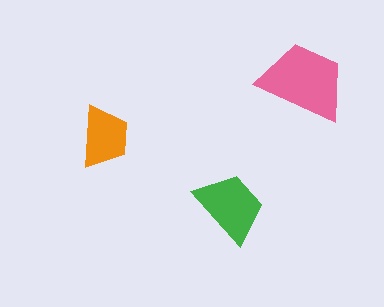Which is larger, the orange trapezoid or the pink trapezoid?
The pink one.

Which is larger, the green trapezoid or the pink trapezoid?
The pink one.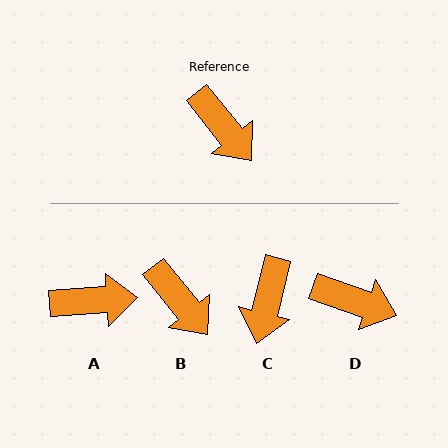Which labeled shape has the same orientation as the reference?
B.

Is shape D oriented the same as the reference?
No, it is off by about 32 degrees.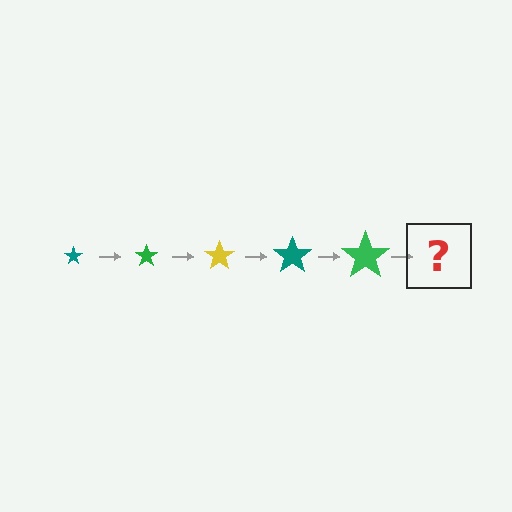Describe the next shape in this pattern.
It should be a yellow star, larger than the previous one.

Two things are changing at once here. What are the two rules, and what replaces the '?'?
The two rules are that the star grows larger each step and the color cycles through teal, green, and yellow. The '?' should be a yellow star, larger than the previous one.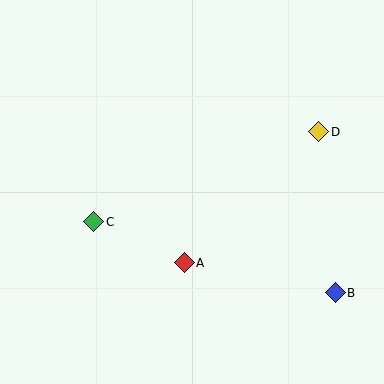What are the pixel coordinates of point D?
Point D is at (319, 132).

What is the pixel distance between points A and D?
The distance between A and D is 188 pixels.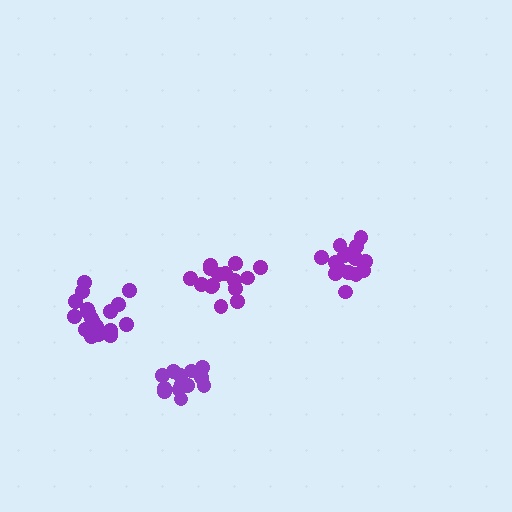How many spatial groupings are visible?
There are 4 spatial groupings.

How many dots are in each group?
Group 1: 15 dots, Group 2: 19 dots, Group 3: 15 dots, Group 4: 14 dots (63 total).